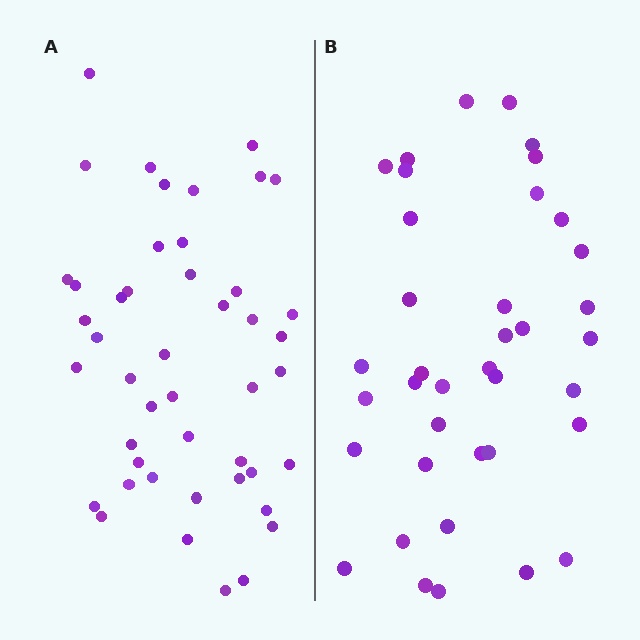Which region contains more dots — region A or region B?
Region A (the left region) has more dots.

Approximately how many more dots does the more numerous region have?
Region A has roughly 8 or so more dots than region B.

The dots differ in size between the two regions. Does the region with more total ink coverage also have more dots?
No. Region B has more total ink coverage because its dots are larger, but region A actually contains more individual dots. Total area can be misleading — the number of items is what matters here.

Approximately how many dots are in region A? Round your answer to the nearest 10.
About 50 dots. (The exact count is 46, which rounds to 50.)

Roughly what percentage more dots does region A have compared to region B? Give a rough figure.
About 20% more.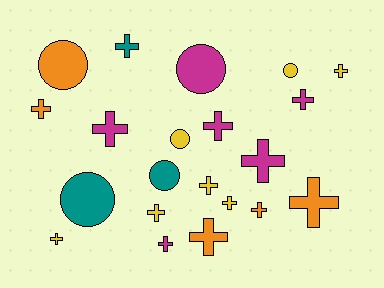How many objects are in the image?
There are 21 objects.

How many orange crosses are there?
There are 4 orange crosses.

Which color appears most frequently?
Yellow, with 7 objects.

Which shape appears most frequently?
Cross, with 15 objects.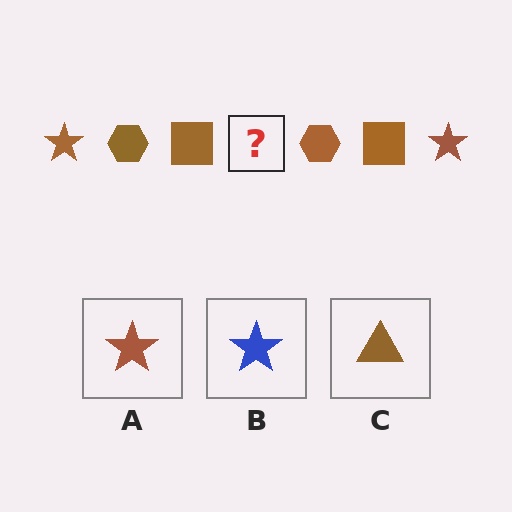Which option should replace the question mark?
Option A.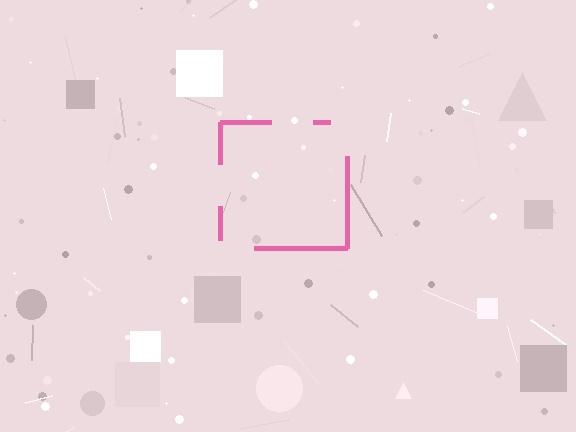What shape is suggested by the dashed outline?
The dashed outline suggests a square.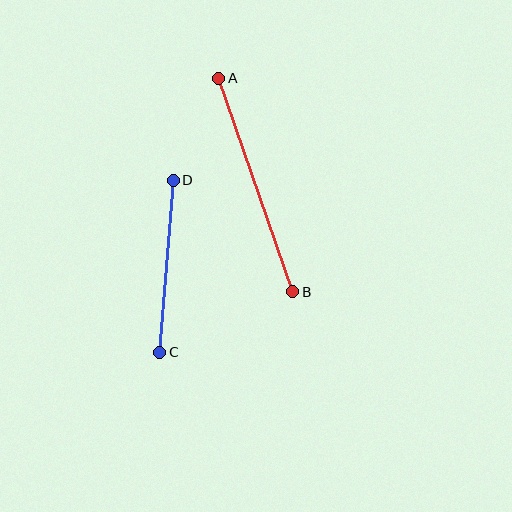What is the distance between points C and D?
The distance is approximately 172 pixels.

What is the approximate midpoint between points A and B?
The midpoint is at approximately (256, 185) pixels.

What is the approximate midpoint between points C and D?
The midpoint is at approximately (166, 266) pixels.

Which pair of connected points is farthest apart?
Points A and B are farthest apart.